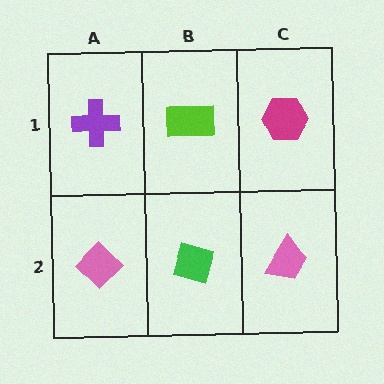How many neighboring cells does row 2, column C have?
2.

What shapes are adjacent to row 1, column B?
A green diamond (row 2, column B), a purple cross (row 1, column A), a magenta hexagon (row 1, column C).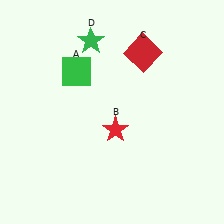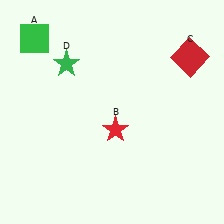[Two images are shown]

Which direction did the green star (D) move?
The green star (D) moved left.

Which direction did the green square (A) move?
The green square (A) moved left.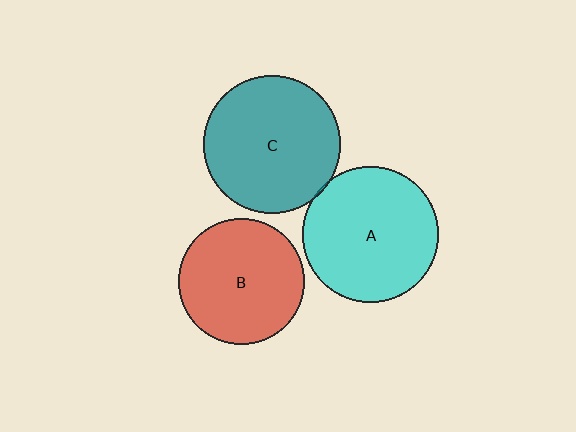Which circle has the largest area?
Circle C (teal).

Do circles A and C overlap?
Yes.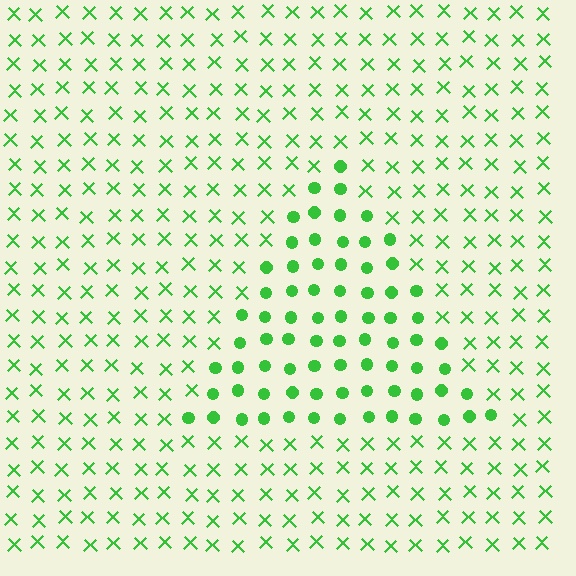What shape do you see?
I see a triangle.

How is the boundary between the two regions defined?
The boundary is defined by a change in element shape: circles inside vs. X marks outside. All elements share the same color and spacing.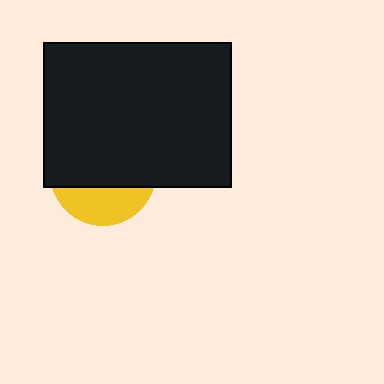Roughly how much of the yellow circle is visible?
A small part of it is visible (roughly 32%).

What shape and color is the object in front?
The object in front is a black rectangle.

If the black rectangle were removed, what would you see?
You would see the complete yellow circle.